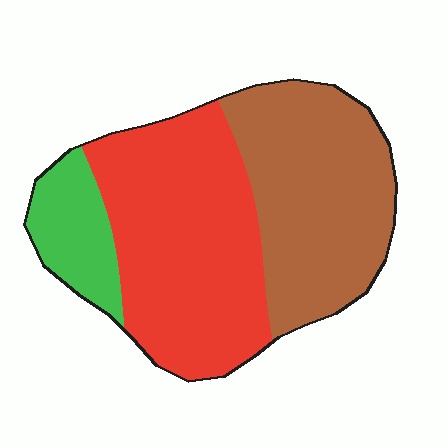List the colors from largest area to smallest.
From largest to smallest: red, brown, green.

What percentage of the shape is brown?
Brown takes up between a quarter and a half of the shape.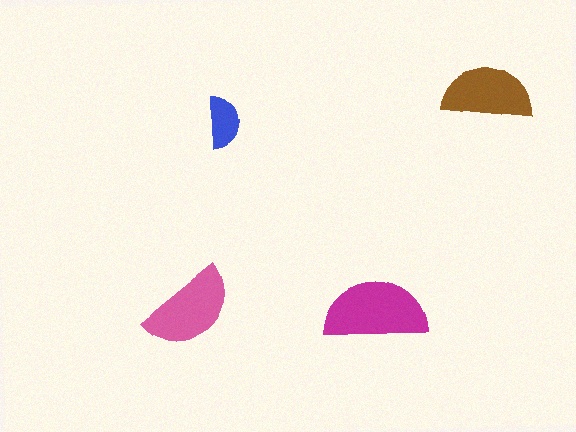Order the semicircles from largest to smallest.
the magenta one, the pink one, the brown one, the blue one.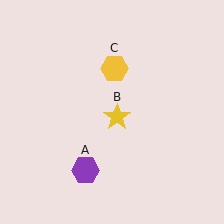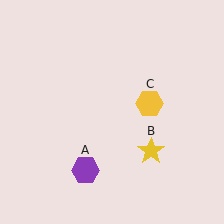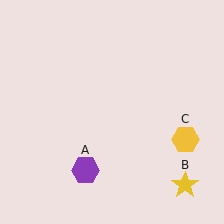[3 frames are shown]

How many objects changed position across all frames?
2 objects changed position: yellow star (object B), yellow hexagon (object C).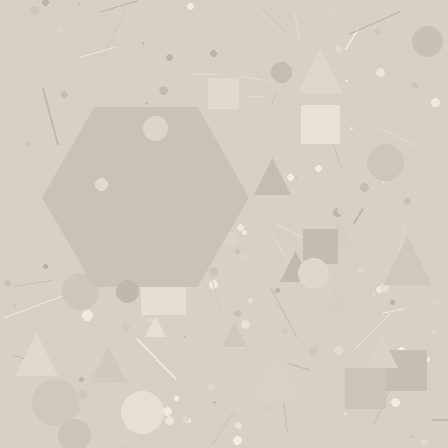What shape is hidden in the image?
A hexagon is hidden in the image.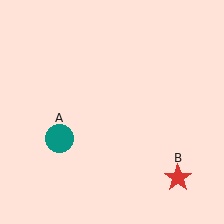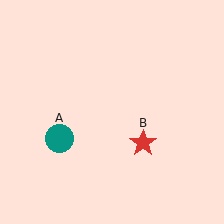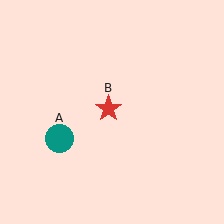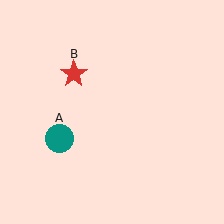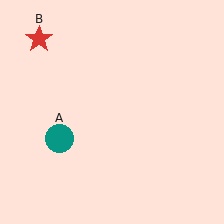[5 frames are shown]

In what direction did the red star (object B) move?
The red star (object B) moved up and to the left.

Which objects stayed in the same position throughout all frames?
Teal circle (object A) remained stationary.